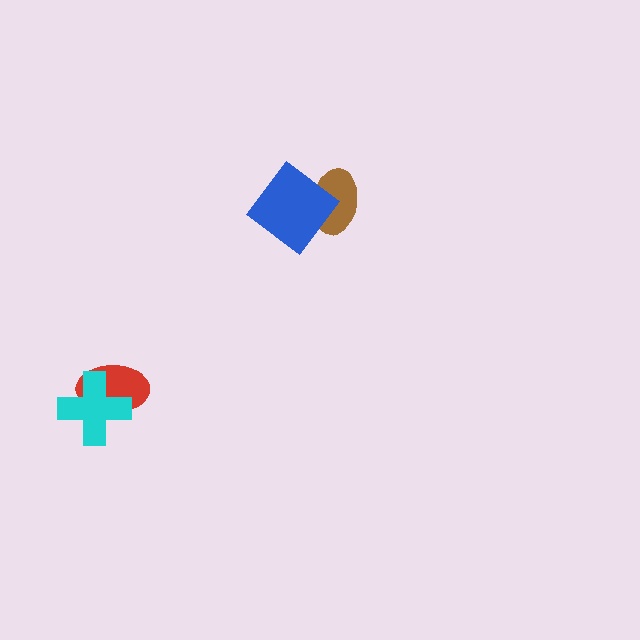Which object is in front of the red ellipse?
The cyan cross is in front of the red ellipse.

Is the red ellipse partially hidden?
Yes, it is partially covered by another shape.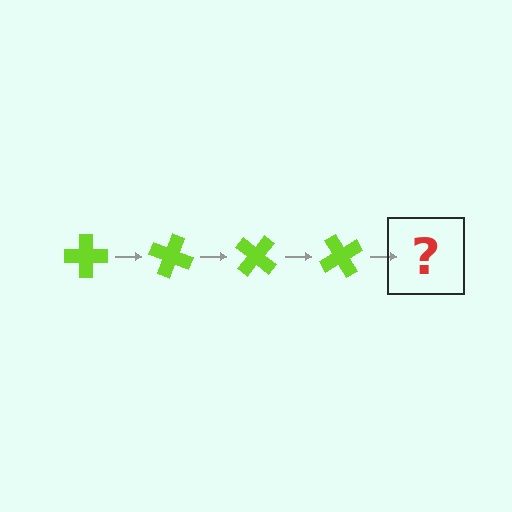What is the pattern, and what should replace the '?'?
The pattern is that the cross rotates 20 degrees each step. The '?' should be a lime cross rotated 80 degrees.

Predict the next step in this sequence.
The next step is a lime cross rotated 80 degrees.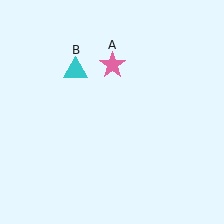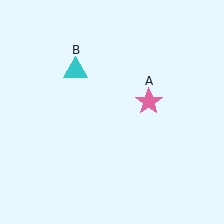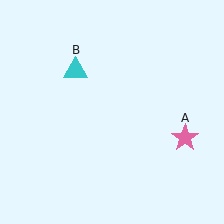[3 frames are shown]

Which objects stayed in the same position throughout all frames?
Cyan triangle (object B) remained stationary.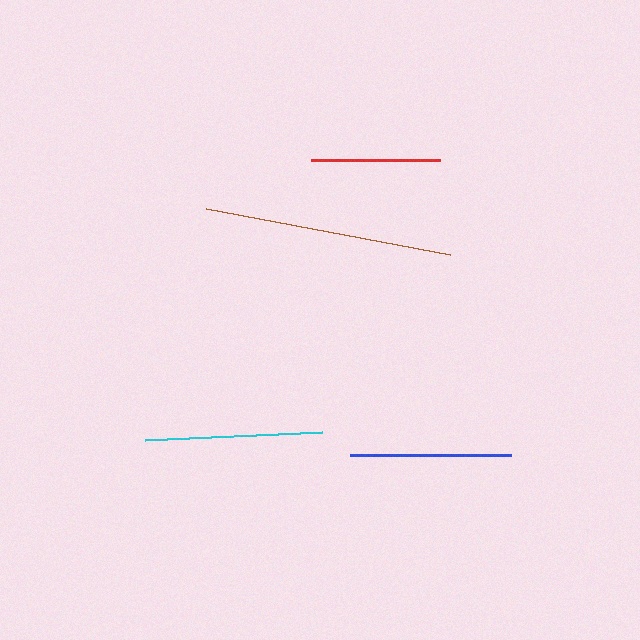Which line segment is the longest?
The brown line is the longest at approximately 249 pixels.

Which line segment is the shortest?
The red line is the shortest at approximately 129 pixels.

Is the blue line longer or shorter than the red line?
The blue line is longer than the red line.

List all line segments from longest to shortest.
From longest to shortest: brown, cyan, blue, red.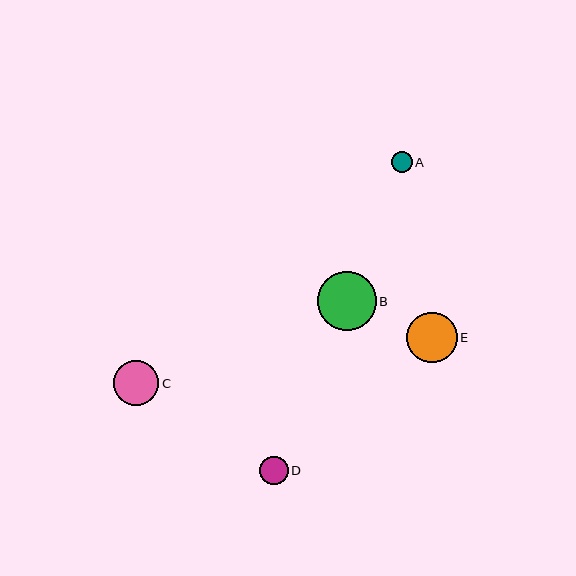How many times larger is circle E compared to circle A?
Circle E is approximately 2.4 times the size of circle A.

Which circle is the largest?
Circle B is the largest with a size of approximately 59 pixels.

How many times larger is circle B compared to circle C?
Circle B is approximately 1.3 times the size of circle C.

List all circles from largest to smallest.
From largest to smallest: B, E, C, D, A.